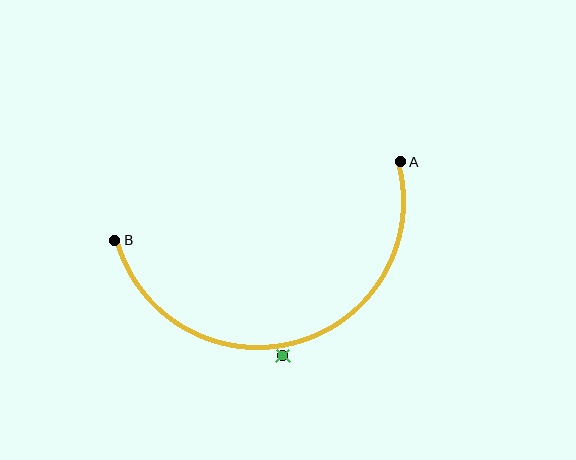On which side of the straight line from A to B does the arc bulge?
The arc bulges below the straight line connecting A and B.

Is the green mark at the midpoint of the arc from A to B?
No — the green mark does not lie on the arc at all. It sits slightly outside the curve.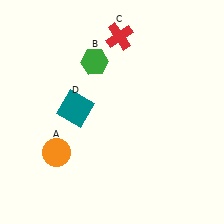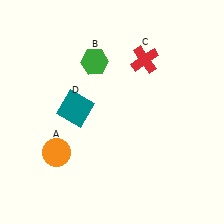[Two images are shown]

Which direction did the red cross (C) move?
The red cross (C) moved right.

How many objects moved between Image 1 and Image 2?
1 object moved between the two images.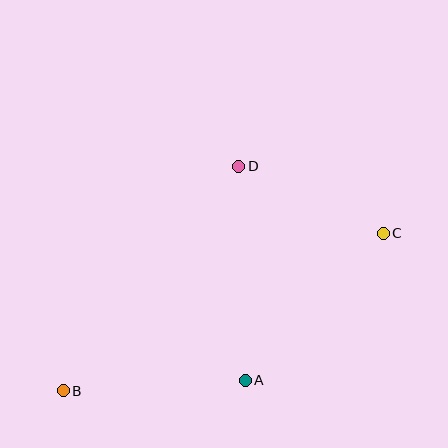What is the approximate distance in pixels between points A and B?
The distance between A and B is approximately 182 pixels.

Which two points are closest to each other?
Points C and D are closest to each other.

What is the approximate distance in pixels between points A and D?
The distance between A and D is approximately 214 pixels.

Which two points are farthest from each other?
Points B and C are farthest from each other.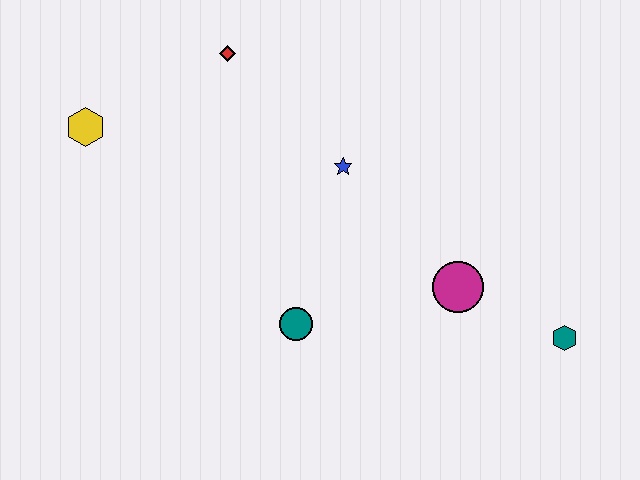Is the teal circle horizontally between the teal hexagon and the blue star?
No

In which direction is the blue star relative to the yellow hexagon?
The blue star is to the right of the yellow hexagon.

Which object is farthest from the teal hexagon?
The yellow hexagon is farthest from the teal hexagon.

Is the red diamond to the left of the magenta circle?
Yes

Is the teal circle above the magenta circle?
No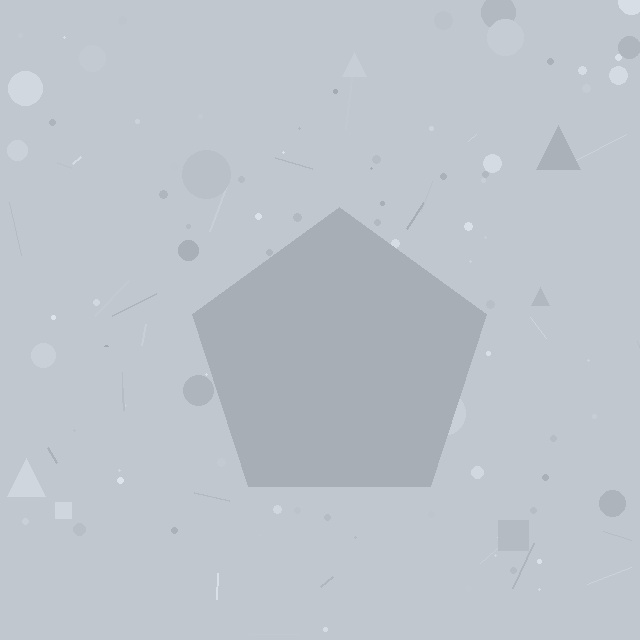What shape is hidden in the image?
A pentagon is hidden in the image.